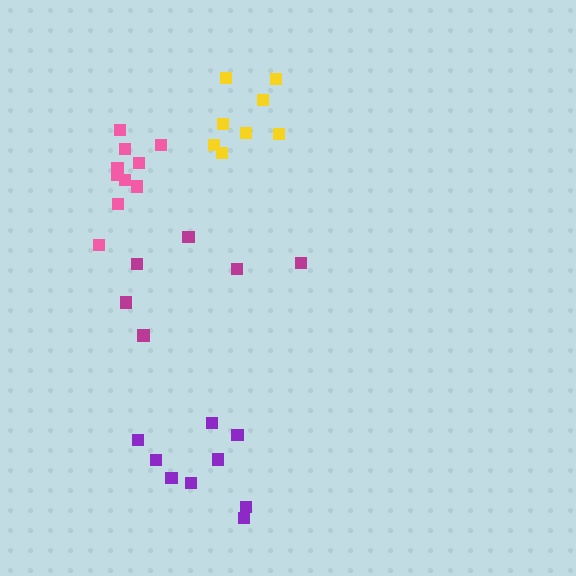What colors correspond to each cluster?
The clusters are colored: pink, purple, magenta, yellow.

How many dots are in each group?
Group 1: 11 dots, Group 2: 9 dots, Group 3: 6 dots, Group 4: 8 dots (34 total).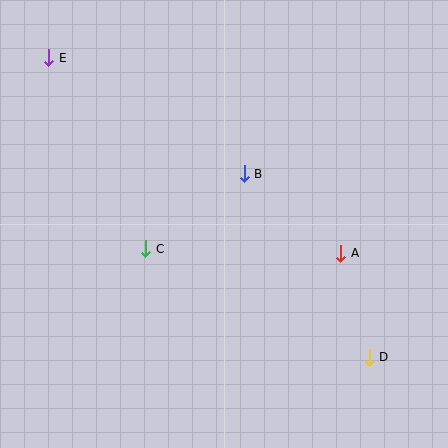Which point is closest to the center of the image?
Point B at (244, 174) is closest to the center.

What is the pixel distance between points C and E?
The distance between C and E is 214 pixels.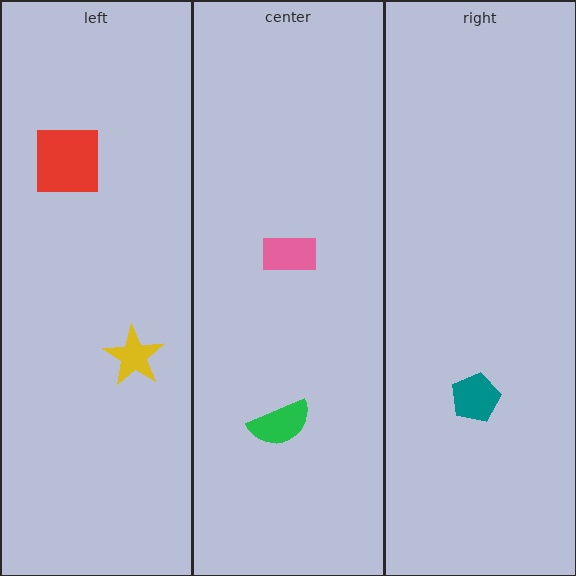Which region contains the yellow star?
The left region.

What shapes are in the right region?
The teal pentagon.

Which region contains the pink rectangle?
The center region.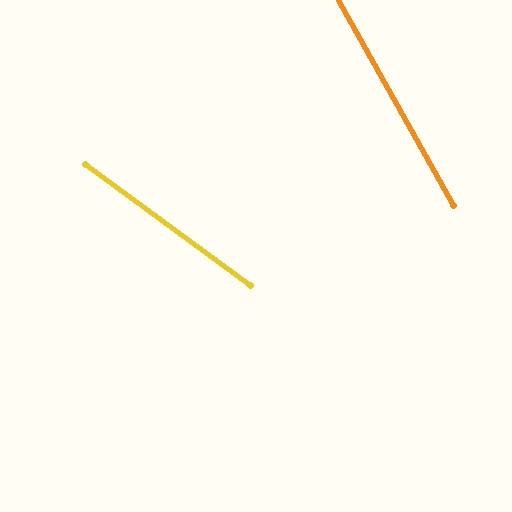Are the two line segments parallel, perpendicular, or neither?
Neither parallel nor perpendicular — they differ by about 25°.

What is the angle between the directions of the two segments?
Approximately 25 degrees.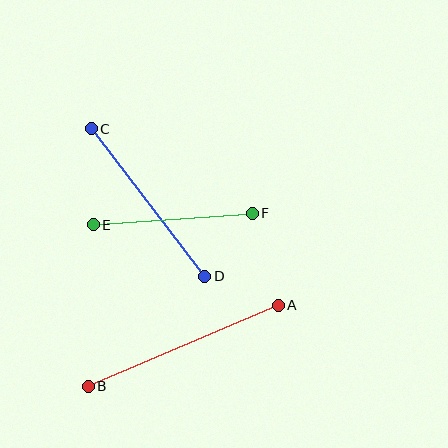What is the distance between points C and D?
The distance is approximately 186 pixels.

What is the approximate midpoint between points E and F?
The midpoint is at approximately (173, 219) pixels.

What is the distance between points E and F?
The distance is approximately 160 pixels.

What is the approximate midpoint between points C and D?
The midpoint is at approximately (148, 202) pixels.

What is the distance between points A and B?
The distance is approximately 207 pixels.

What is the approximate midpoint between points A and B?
The midpoint is at approximately (183, 346) pixels.